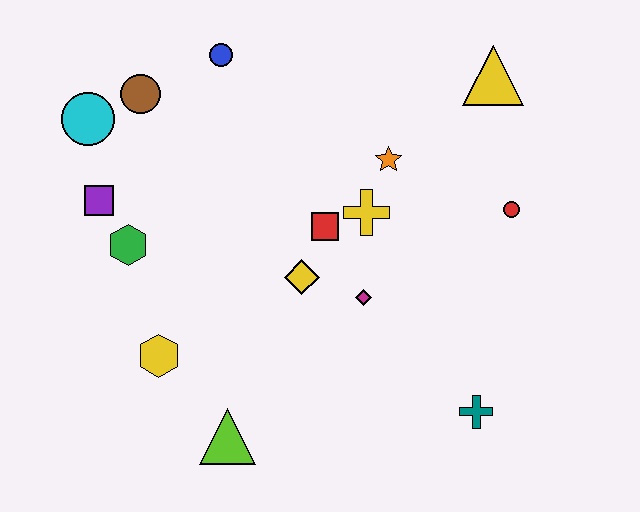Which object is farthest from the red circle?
The cyan circle is farthest from the red circle.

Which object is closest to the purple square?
The green hexagon is closest to the purple square.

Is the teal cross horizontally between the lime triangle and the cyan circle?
No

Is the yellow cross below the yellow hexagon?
No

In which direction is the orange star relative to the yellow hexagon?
The orange star is to the right of the yellow hexagon.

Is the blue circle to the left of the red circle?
Yes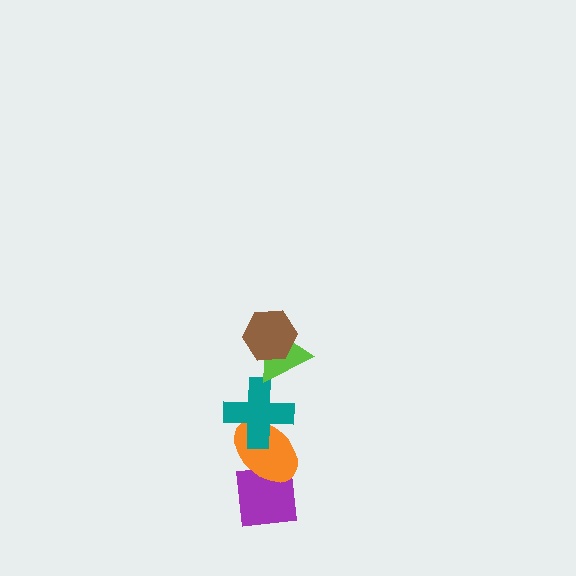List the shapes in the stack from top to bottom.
From top to bottom: the brown hexagon, the lime triangle, the teal cross, the orange ellipse, the purple square.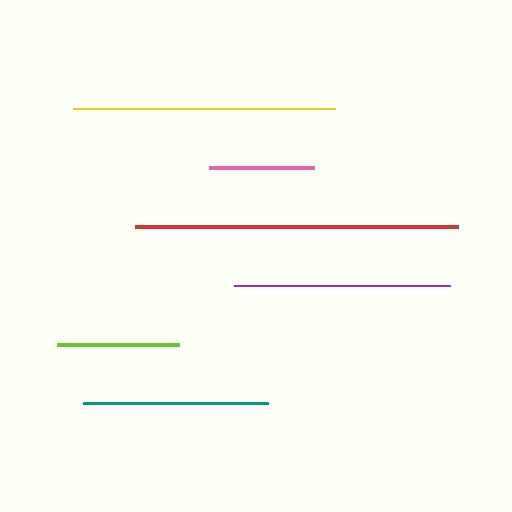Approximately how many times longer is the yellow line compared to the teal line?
The yellow line is approximately 1.4 times the length of the teal line.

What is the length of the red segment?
The red segment is approximately 323 pixels long.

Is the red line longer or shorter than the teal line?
The red line is longer than the teal line.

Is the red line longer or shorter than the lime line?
The red line is longer than the lime line.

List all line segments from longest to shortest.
From longest to shortest: red, yellow, purple, teal, lime, pink.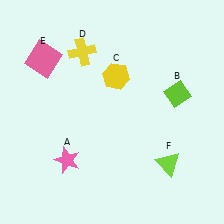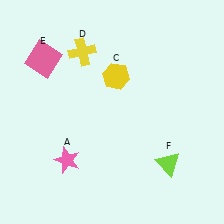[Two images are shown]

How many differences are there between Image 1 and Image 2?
There is 1 difference between the two images.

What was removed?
The lime diamond (B) was removed in Image 2.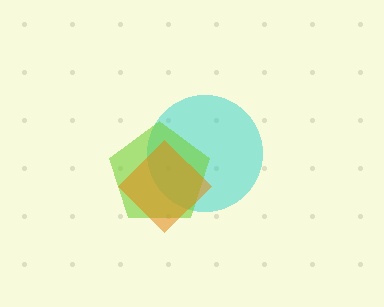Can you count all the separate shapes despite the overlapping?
Yes, there are 3 separate shapes.